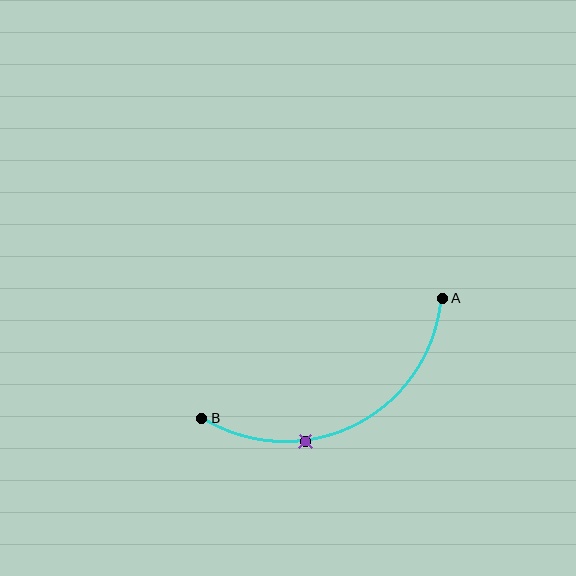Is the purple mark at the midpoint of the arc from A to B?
No. The purple mark lies on the arc but is closer to endpoint B. The arc midpoint would be at the point on the curve equidistant along the arc from both A and B.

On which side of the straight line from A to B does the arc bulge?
The arc bulges below the straight line connecting A and B.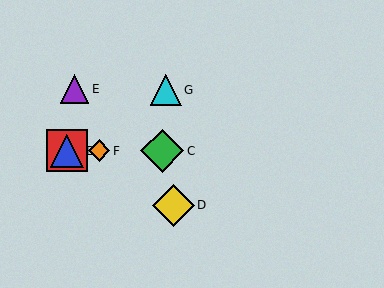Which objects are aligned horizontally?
Objects A, B, C, F are aligned horizontally.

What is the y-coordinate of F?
Object F is at y≈151.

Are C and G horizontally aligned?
No, C is at y≈151 and G is at y≈90.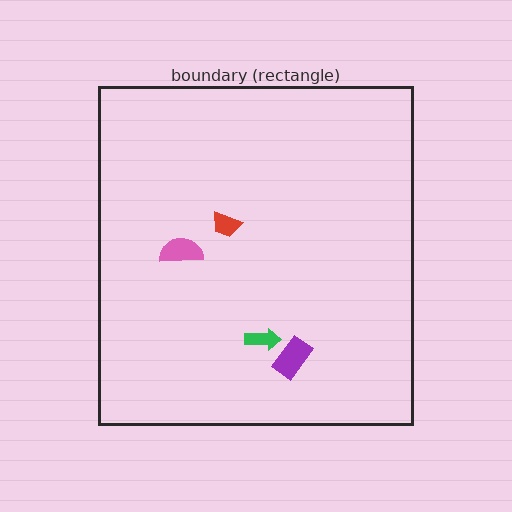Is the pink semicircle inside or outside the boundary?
Inside.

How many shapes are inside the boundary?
4 inside, 0 outside.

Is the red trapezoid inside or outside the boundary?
Inside.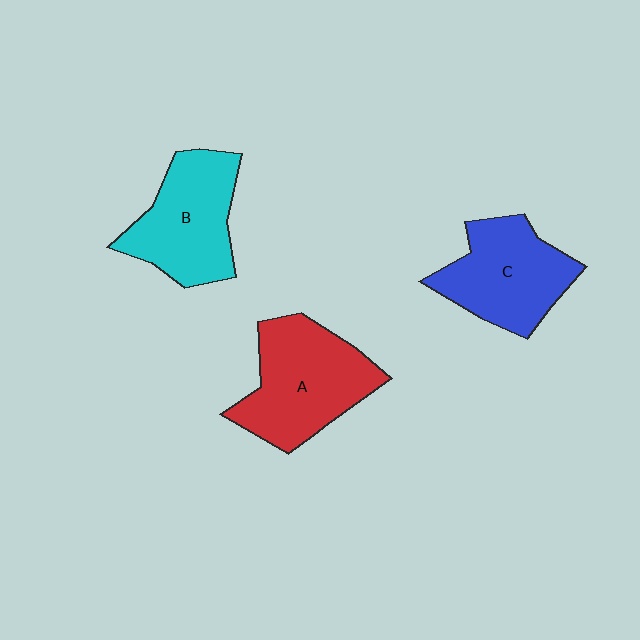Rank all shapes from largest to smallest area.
From largest to smallest: A (red), B (cyan), C (blue).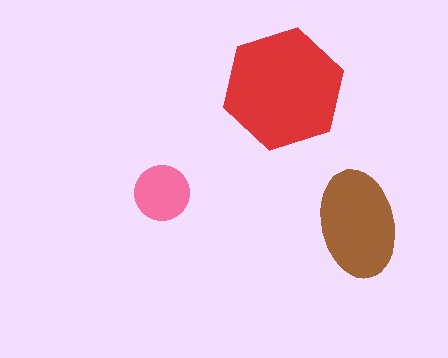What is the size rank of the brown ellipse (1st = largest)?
2nd.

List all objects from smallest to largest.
The pink circle, the brown ellipse, the red hexagon.